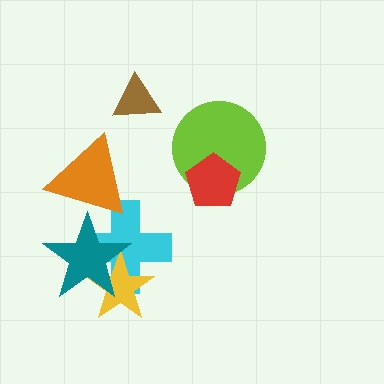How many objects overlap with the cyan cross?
3 objects overlap with the cyan cross.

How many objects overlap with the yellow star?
2 objects overlap with the yellow star.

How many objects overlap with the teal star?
3 objects overlap with the teal star.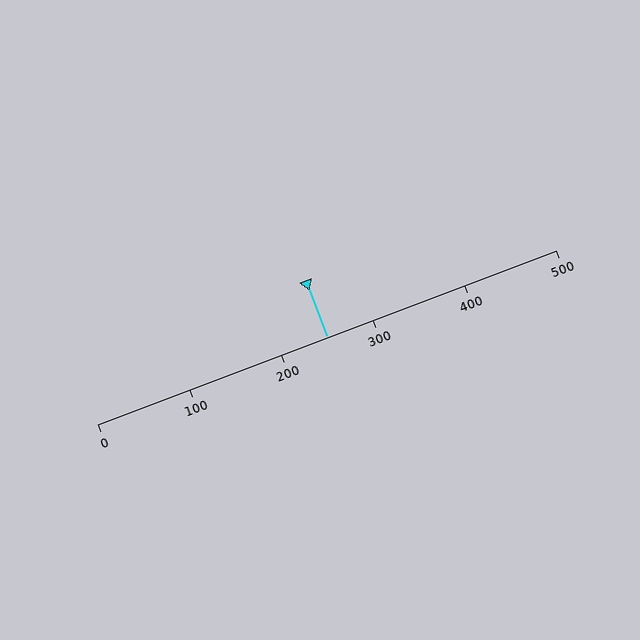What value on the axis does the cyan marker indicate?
The marker indicates approximately 250.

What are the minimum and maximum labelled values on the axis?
The axis runs from 0 to 500.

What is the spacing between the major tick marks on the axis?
The major ticks are spaced 100 apart.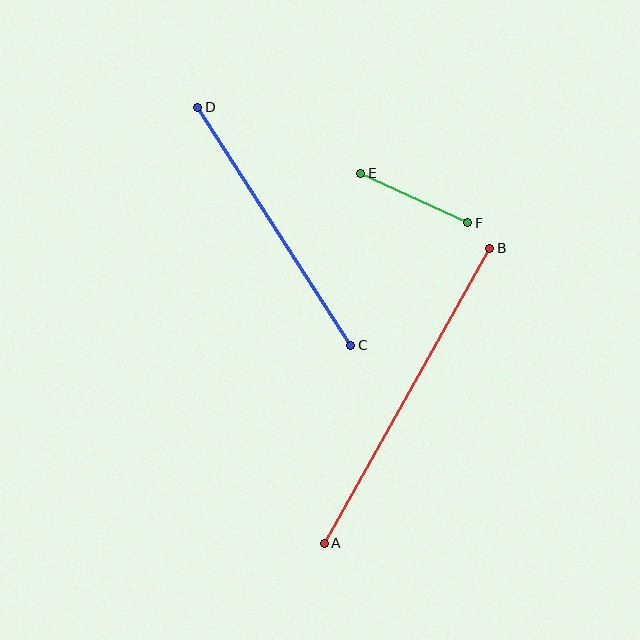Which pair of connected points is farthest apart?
Points A and B are farthest apart.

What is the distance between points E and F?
The distance is approximately 118 pixels.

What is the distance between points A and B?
The distance is approximately 338 pixels.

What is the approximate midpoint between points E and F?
The midpoint is at approximately (414, 198) pixels.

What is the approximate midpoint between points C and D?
The midpoint is at approximately (274, 226) pixels.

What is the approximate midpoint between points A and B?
The midpoint is at approximately (407, 396) pixels.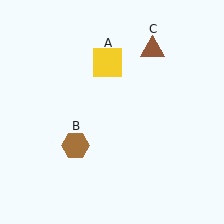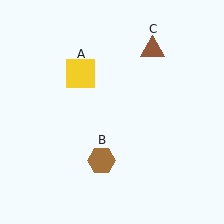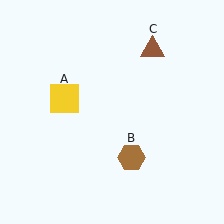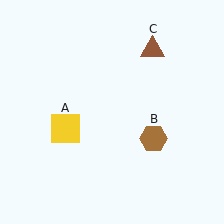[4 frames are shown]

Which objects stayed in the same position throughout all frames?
Brown triangle (object C) remained stationary.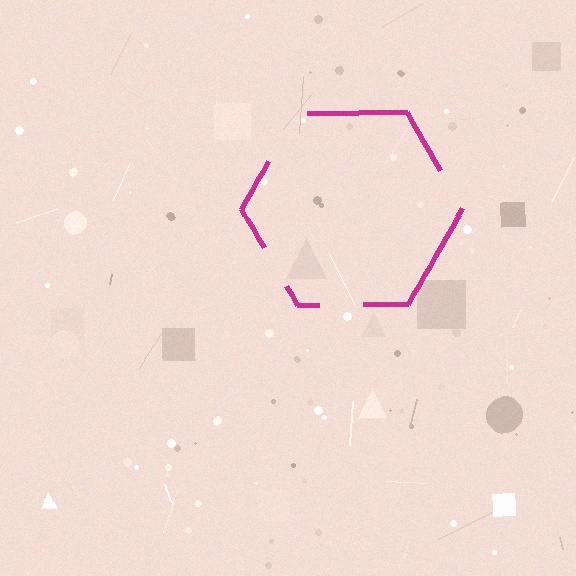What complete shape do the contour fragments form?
The contour fragments form a hexagon.